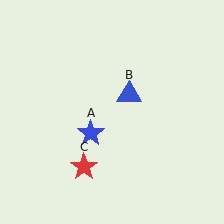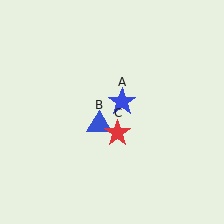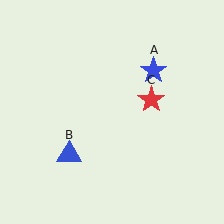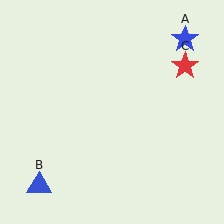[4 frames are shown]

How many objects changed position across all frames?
3 objects changed position: blue star (object A), blue triangle (object B), red star (object C).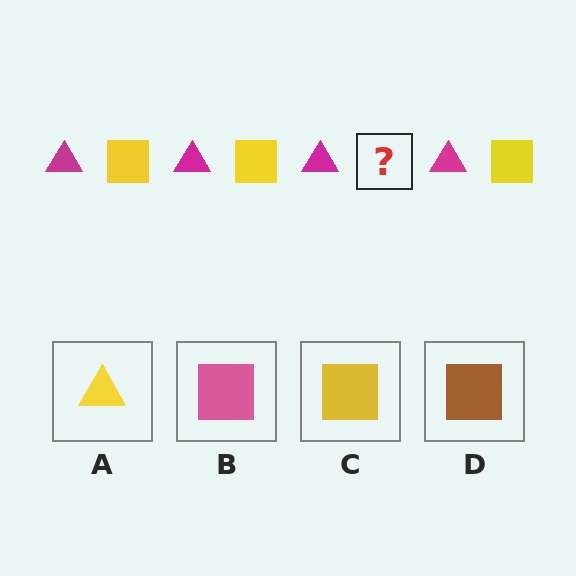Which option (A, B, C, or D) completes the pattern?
C.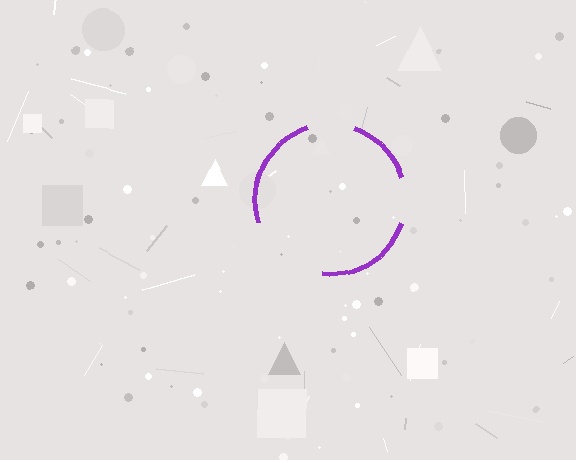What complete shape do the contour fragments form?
The contour fragments form a circle.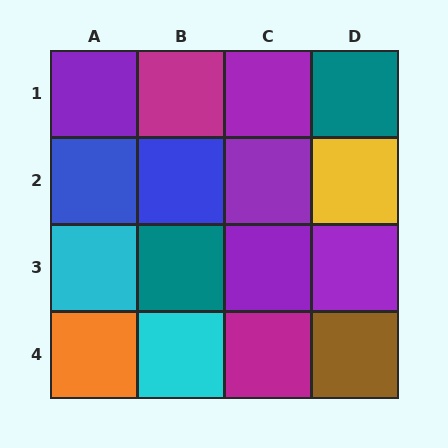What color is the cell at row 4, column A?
Orange.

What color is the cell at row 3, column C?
Purple.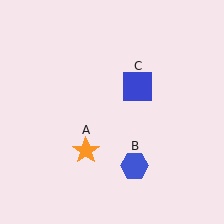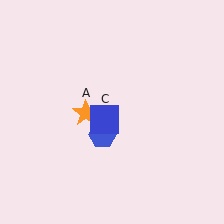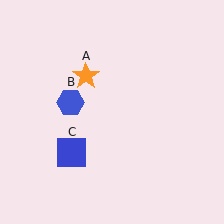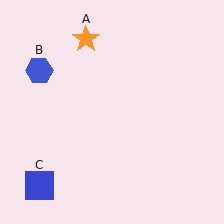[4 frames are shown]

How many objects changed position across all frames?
3 objects changed position: orange star (object A), blue hexagon (object B), blue square (object C).